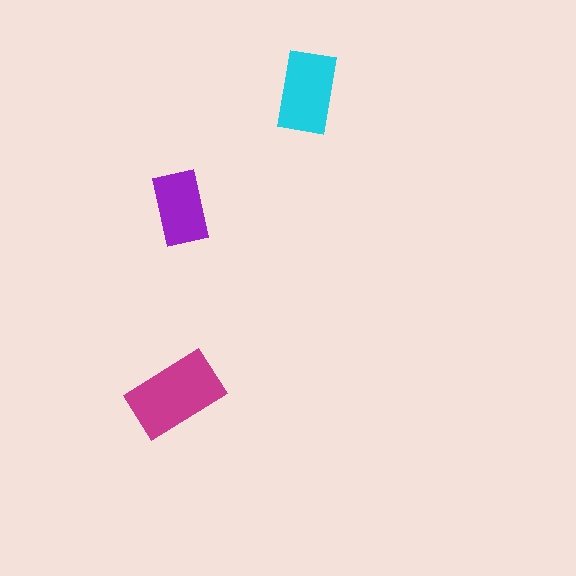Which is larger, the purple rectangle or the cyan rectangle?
The cyan one.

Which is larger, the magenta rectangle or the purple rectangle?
The magenta one.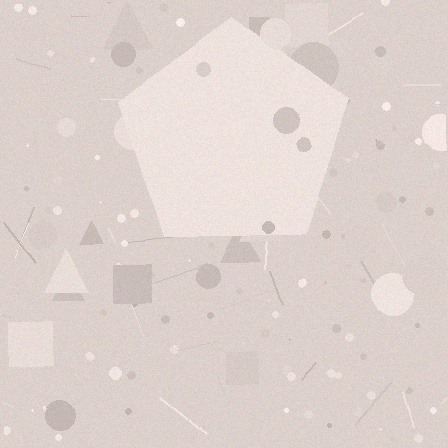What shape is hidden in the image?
A pentagon is hidden in the image.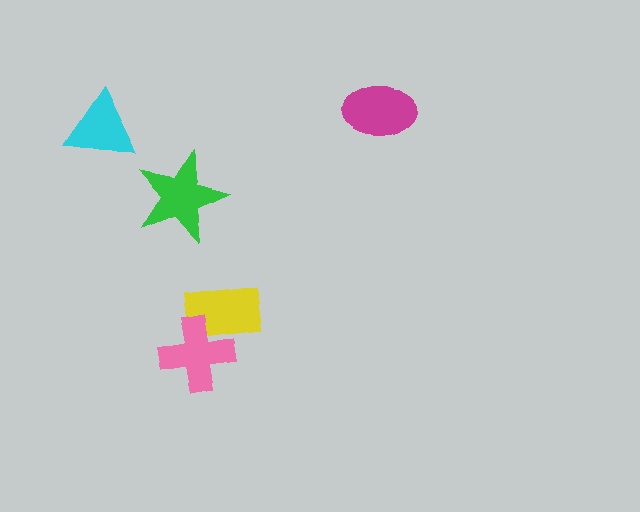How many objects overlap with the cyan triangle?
0 objects overlap with the cyan triangle.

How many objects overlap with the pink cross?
1 object overlaps with the pink cross.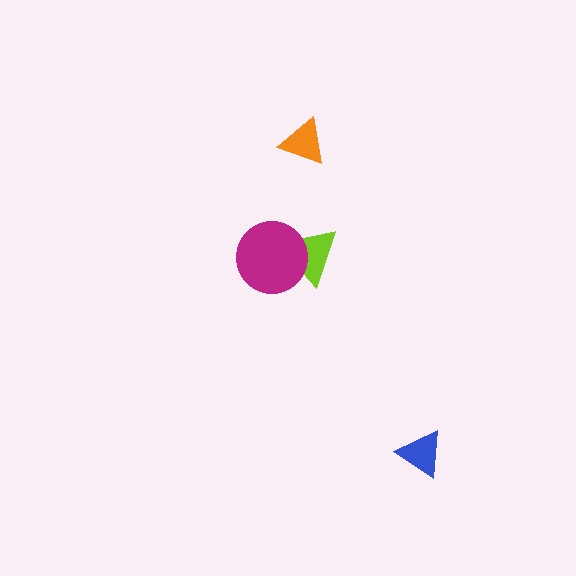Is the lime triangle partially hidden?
Yes, it is partially covered by another shape.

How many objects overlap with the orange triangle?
0 objects overlap with the orange triangle.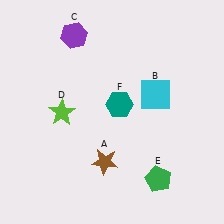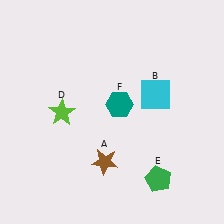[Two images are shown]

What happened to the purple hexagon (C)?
The purple hexagon (C) was removed in Image 2. It was in the top-left area of Image 1.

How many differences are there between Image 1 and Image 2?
There is 1 difference between the two images.